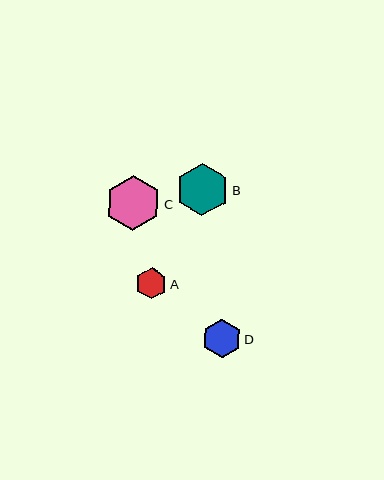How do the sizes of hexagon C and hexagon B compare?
Hexagon C and hexagon B are approximately the same size.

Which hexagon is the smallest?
Hexagon A is the smallest with a size of approximately 31 pixels.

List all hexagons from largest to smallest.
From largest to smallest: C, B, D, A.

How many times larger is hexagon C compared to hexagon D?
Hexagon C is approximately 1.4 times the size of hexagon D.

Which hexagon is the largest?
Hexagon C is the largest with a size of approximately 56 pixels.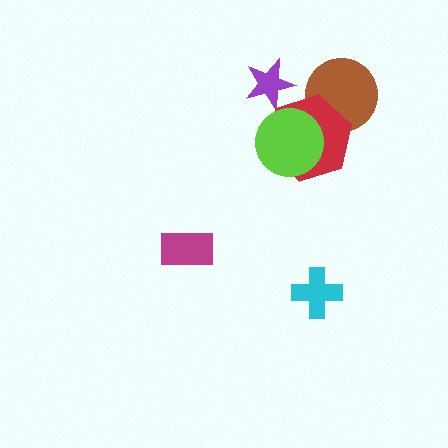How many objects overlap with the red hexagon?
2 objects overlap with the red hexagon.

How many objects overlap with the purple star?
0 objects overlap with the purple star.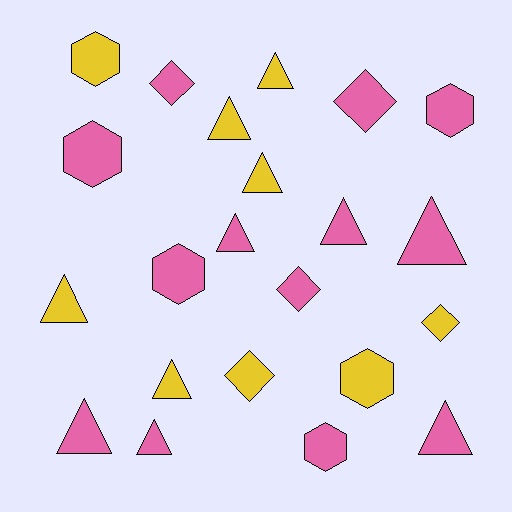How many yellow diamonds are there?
There are 2 yellow diamonds.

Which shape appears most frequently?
Triangle, with 11 objects.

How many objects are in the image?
There are 22 objects.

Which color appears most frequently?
Pink, with 13 objects.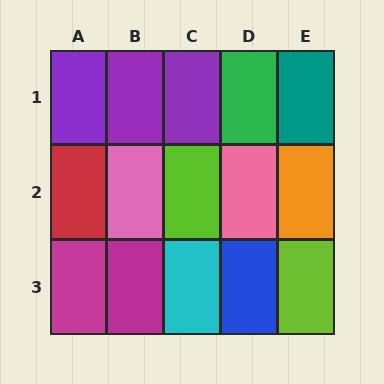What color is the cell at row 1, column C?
Purple.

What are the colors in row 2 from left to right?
Red, pink, lime, pink, orange.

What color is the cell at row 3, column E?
Lime.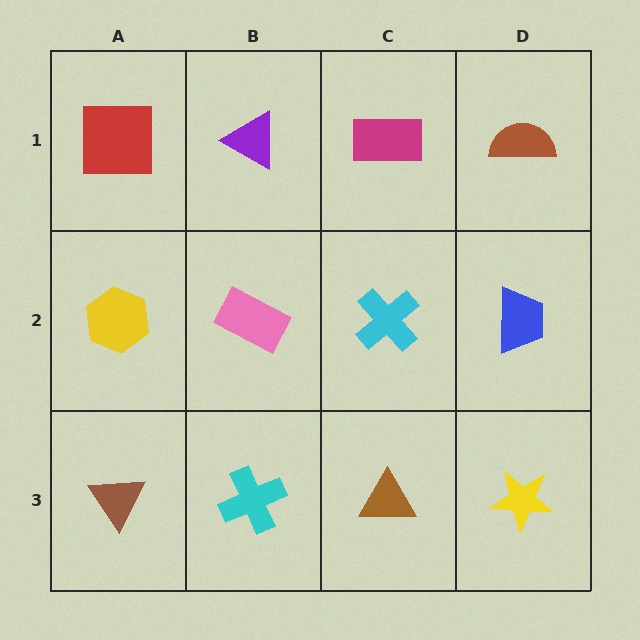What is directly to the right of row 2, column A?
A pink rectangle.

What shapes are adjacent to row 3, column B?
A pink rectangle (row 2, column B), a brown triangle (row 3, column A), a brown triangle (row 3, column C).